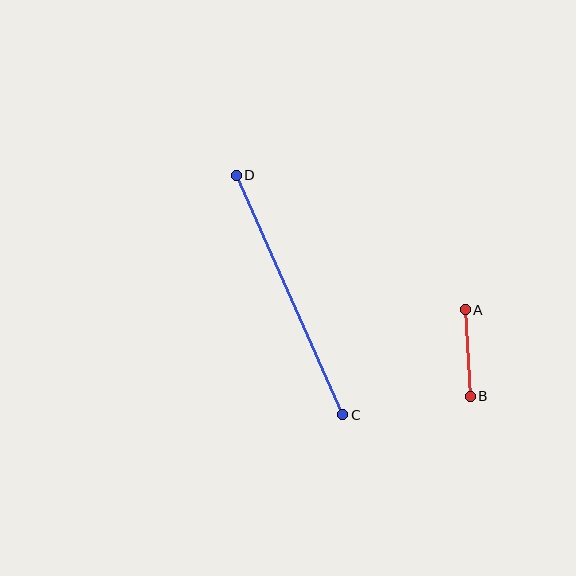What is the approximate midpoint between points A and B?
The midpoint is at approximately (468, 353) pixels.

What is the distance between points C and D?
The distance is approximately 262 pixels.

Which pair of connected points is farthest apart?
Points C and D are farthest apart.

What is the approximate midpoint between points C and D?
The midpoint is at approximately (290, 295) pixels.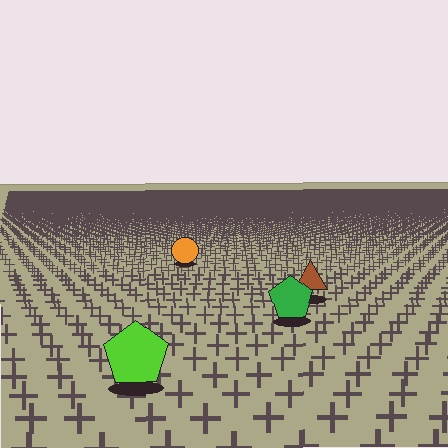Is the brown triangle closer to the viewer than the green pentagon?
No. The green pentagon is closer — you can tell from the texture gradient: the ground texture is coarser near it.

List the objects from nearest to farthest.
From nearest to farthest: the lime pentagon, the green pentagon, the brown triangle, the orange circle.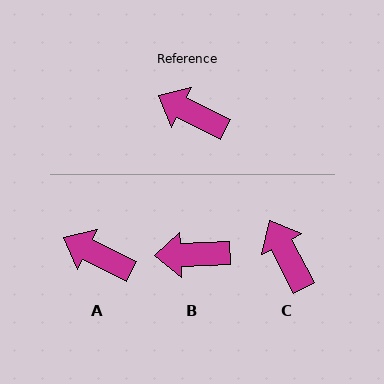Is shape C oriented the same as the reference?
No, it is off by about 36 degrees.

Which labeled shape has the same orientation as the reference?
A.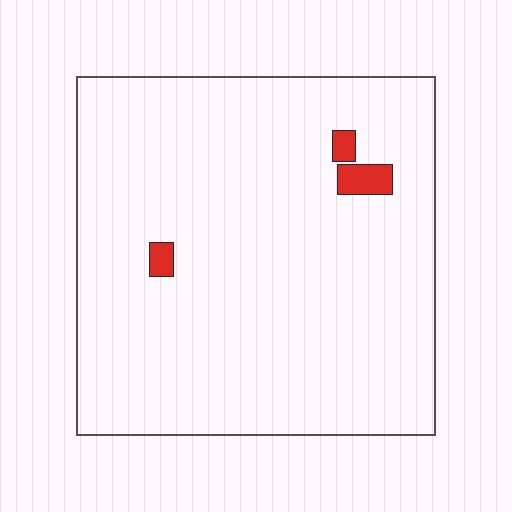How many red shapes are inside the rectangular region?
3.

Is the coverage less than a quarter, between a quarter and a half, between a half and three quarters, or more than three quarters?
Less than a quarter.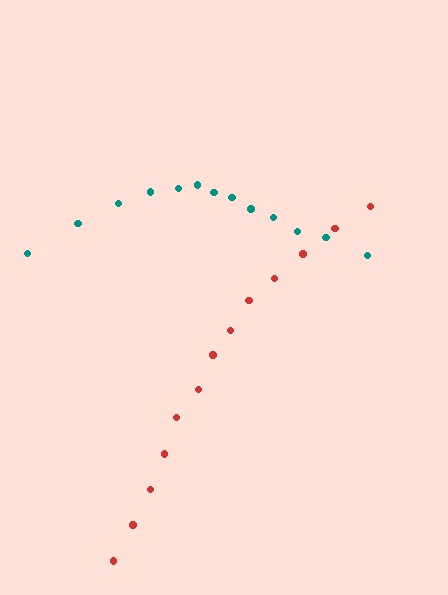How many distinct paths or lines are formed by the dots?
There are 2 distinct paths.